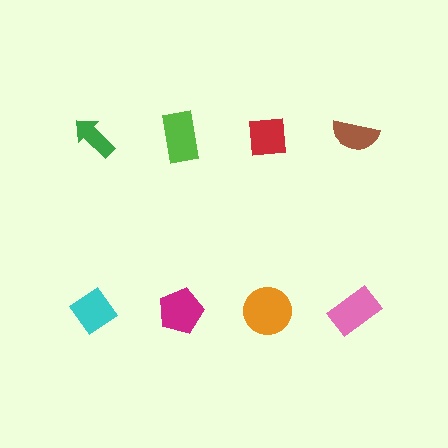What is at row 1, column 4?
A brown semicircle.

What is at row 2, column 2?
A magenta pentagon.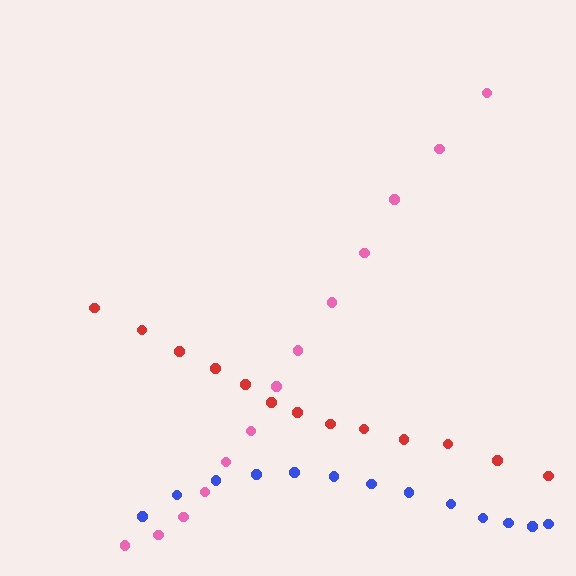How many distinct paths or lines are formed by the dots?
There are 3 distinct paths.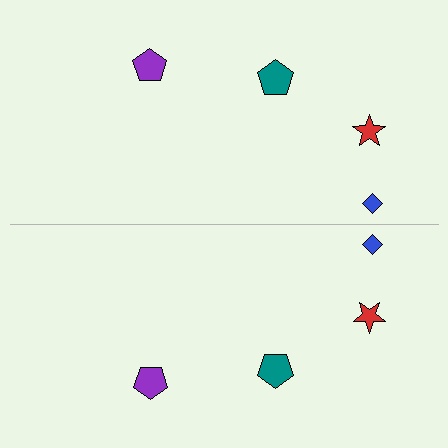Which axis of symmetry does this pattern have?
The pattern has a horizontal axis of symmetry running through the center of the image.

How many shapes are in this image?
There are 8 shapes in this image.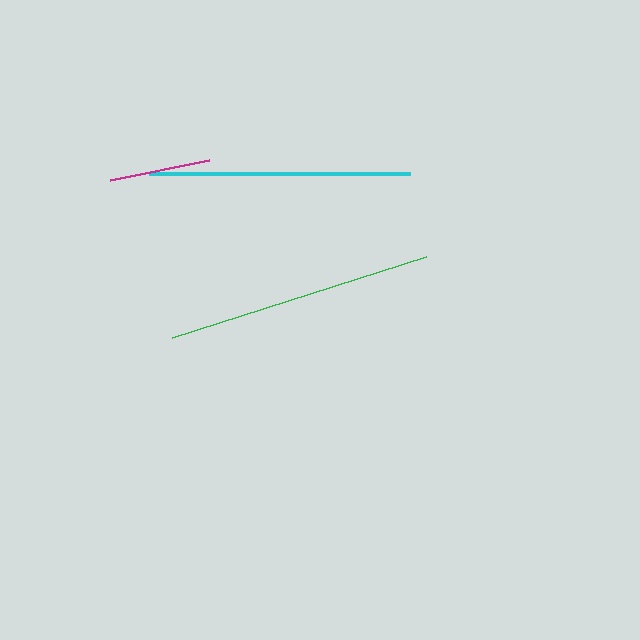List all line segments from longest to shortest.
From longest to shortest: green, cyan, magenta.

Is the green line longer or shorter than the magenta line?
The green line is longer than the magenta line.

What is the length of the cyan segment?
The cyan segment is approximately 261 pixels long.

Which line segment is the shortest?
The magenta line is the shortest at approximately 101 pixels.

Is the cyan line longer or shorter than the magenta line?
The cyan line is longer than the magenta line.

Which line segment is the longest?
The green line is the longest at approximately 267 pixels.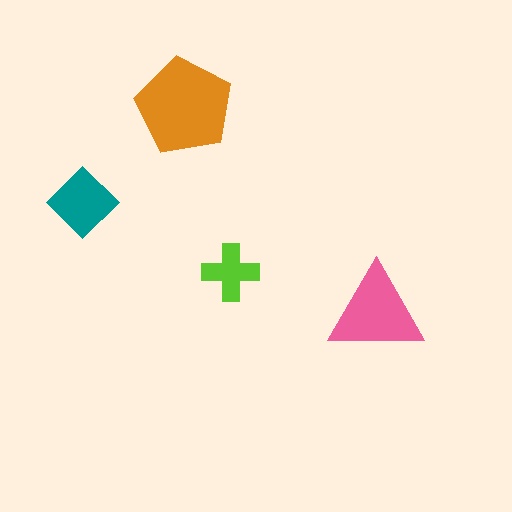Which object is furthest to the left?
The teal diamond is leftmost.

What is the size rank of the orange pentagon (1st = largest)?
1st.